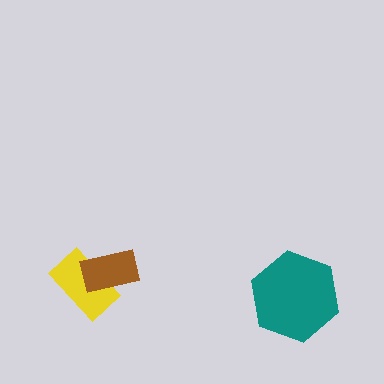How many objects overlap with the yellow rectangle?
1 object overlaps with the yellow rectangle.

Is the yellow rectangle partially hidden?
Yes, it is partially covered by another shape.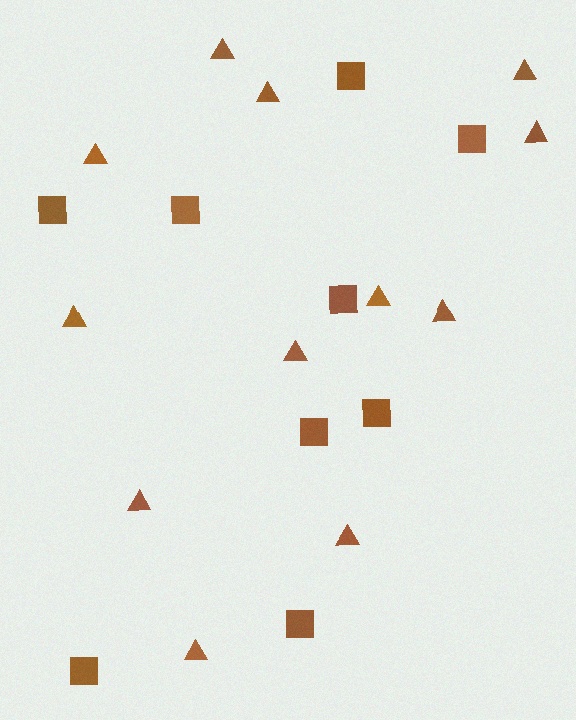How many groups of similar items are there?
There are 2 groups: one group of triangles (12) and one group of squares (9).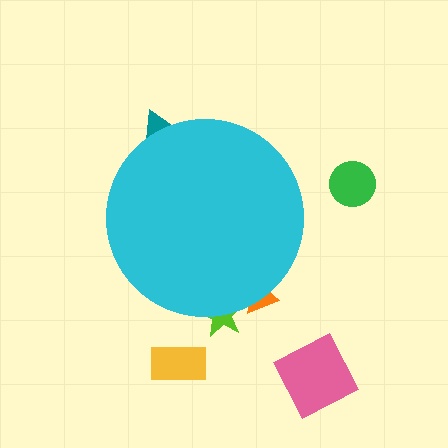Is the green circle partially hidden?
No, the green circle is fully visible.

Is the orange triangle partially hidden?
Yes, the orange triangle is partially hidden behind the cyan circle.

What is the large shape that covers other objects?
A cyan circle.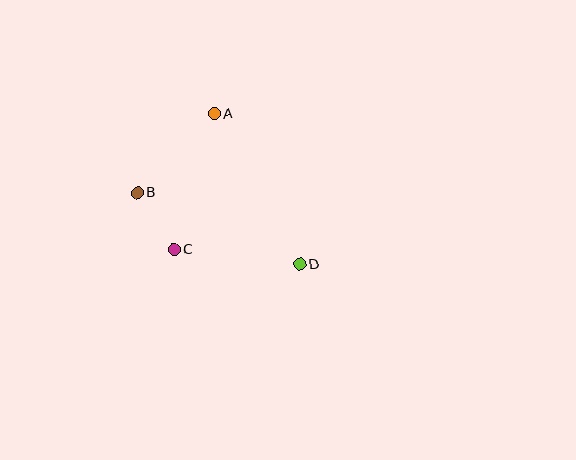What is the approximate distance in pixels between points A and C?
The distance between A and C is approximately 141 pixels.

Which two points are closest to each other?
Points B and C are closest to each other.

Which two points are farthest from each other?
Points B and D are farthest from each other.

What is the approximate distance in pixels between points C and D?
The distance between C and D is approximately 126 pixels.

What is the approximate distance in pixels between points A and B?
The distance between A and B is approximately 110 pixels.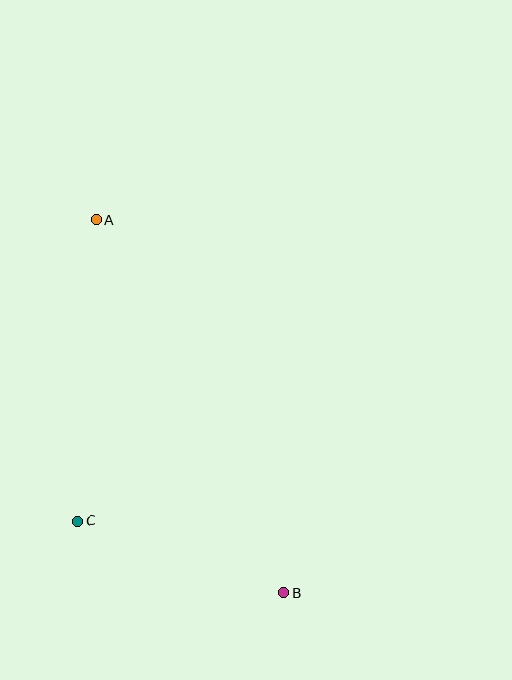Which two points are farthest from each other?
Points A and B are farthest from each other.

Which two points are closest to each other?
Points B and C are closest to each other.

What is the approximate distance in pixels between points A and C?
The distance between A and C is approximately 302 pixels.